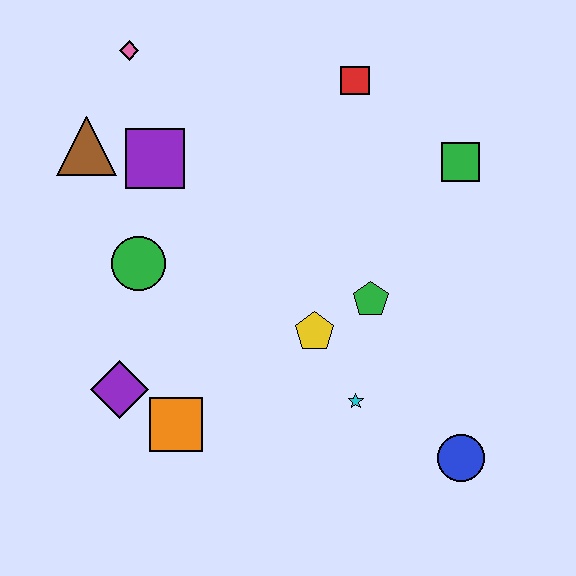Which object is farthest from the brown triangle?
The blue circle is farthest from the brown triangle.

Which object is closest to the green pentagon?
The yellow pentagon is closest to the green pentagon.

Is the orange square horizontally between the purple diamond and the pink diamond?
No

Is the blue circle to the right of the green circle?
Yes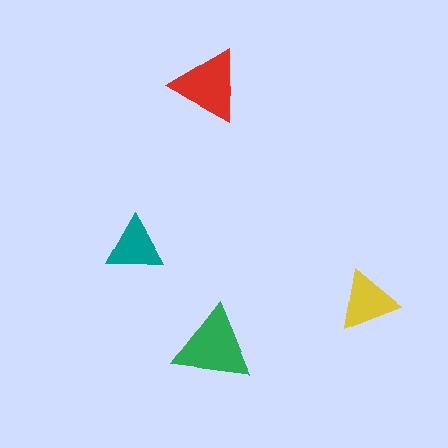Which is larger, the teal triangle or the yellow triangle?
The yellow one.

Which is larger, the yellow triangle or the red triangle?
The red one.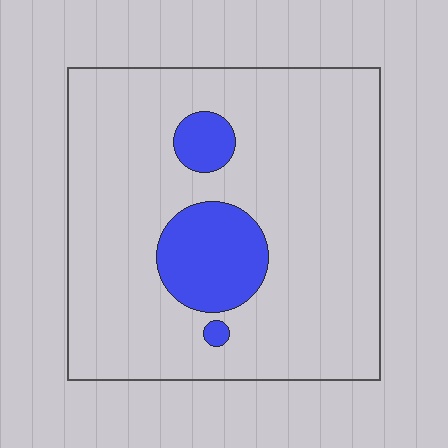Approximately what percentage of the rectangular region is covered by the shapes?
Approximately 15%.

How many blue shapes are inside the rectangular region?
3.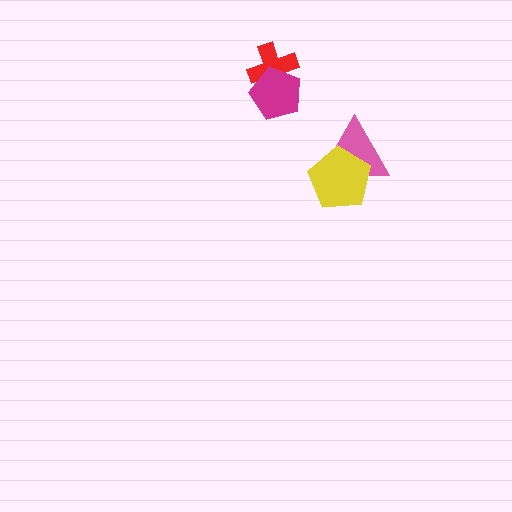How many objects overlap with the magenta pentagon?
1 object overlaps with the magenta pentagon.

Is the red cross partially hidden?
Yes, it is partially covered by another shape.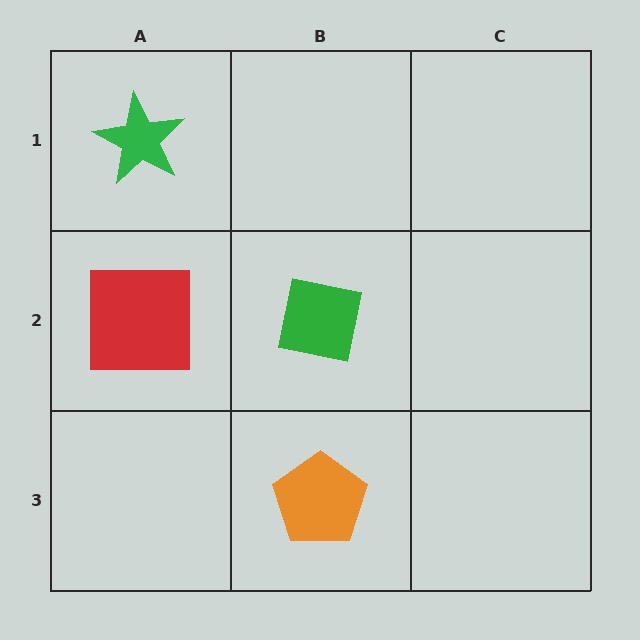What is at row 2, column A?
A red square.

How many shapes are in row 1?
1 shape.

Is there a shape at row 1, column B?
No, that cell is empty.